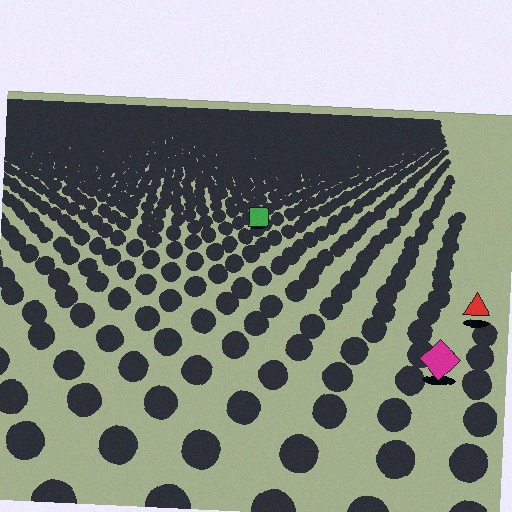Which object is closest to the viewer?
The magenta diamond is closest. The texture marks near it are larger and more spread out.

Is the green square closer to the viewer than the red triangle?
No. The red triangle is closer — you can tell from the texture gradient: the ground texture is coarser near it.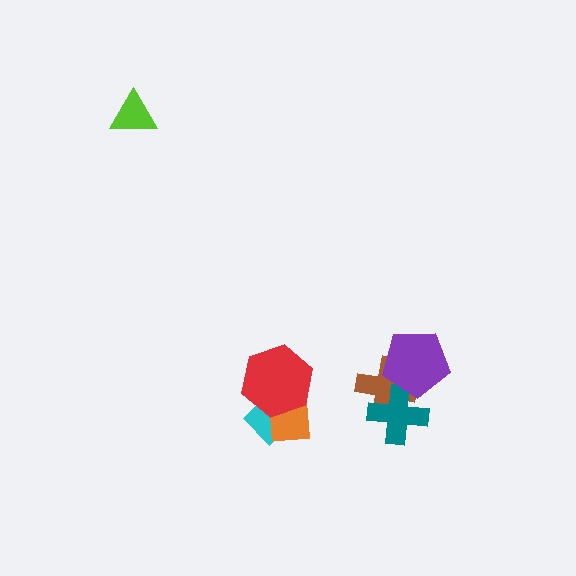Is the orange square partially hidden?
Yes, it is partially covered by another shape.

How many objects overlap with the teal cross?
2 objects overlap with the teal cross.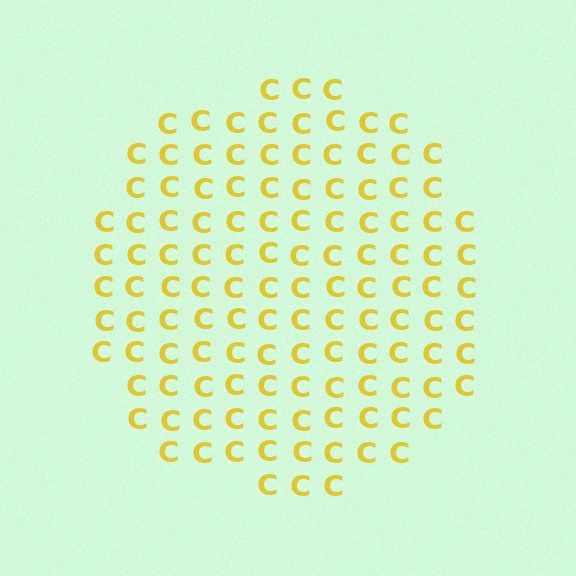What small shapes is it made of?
It is made of small letter C's.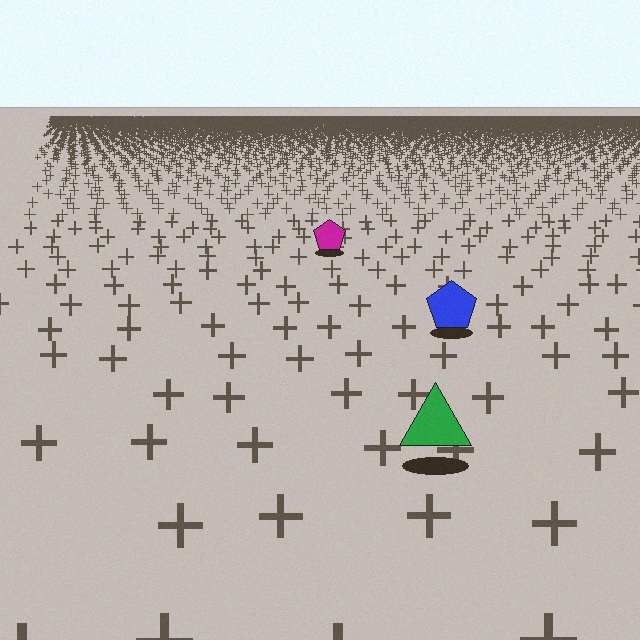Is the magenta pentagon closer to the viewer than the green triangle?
No. The green triangle is closer — you can tell from the texture gradient: the ground texture is coarser near it.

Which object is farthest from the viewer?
The magenta pentagon is farthest from the viewer. It appears smaller and the ground texture around it is denser.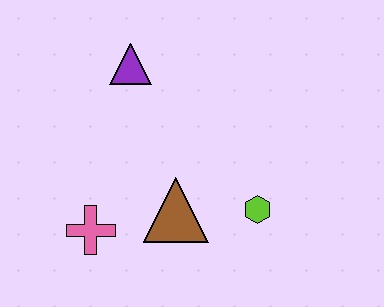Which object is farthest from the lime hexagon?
The purple triangle is farthest from the lime hexagon.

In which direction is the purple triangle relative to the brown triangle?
The purple triangle is above the brown triangle.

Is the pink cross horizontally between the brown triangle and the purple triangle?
No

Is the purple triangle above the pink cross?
Yes